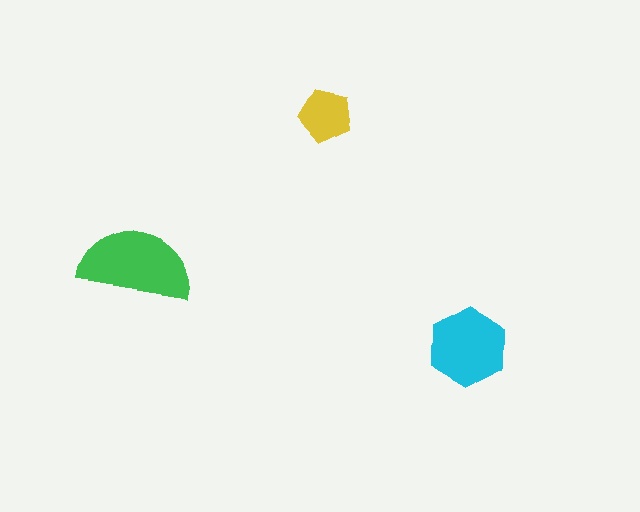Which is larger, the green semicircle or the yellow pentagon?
The green semicircle.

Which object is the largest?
The green semicircle.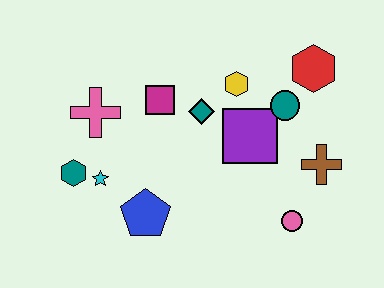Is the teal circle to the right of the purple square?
Yes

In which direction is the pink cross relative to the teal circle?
The pink cross is to the left of the teal circle.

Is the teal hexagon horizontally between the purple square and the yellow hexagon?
No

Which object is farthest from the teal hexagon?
The red hexagon is farthest from the teal hexagon.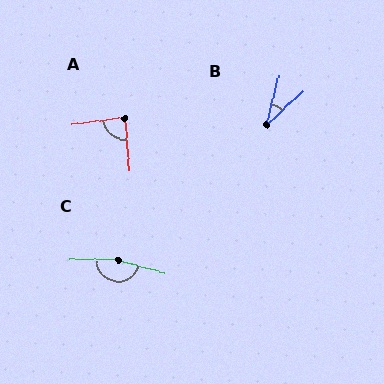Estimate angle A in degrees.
Approximately 88 degrees.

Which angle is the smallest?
B, at approximately 33 degrees.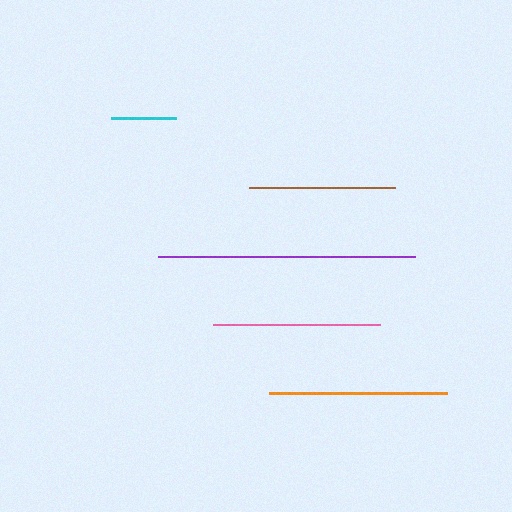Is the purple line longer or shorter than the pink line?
The purple line is longer than the pink line.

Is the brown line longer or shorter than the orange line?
The orange line is longer than the brown line.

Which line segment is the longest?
The purple line is the longest at approximately 257 pixels.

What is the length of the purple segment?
The purple segment is approximately 257 pixels long.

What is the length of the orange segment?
The orange segment is approximately 178 pixels long.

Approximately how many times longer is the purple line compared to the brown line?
The purple line is approximately 1.8 times the length of the brown line.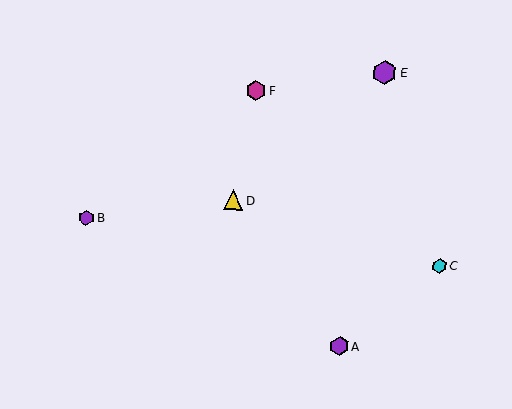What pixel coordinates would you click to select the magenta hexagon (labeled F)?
Click at (256, 91) to select the magenta hexagon F.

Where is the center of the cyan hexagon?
The center of the cyan hexagon is at (440, 266).